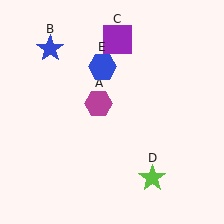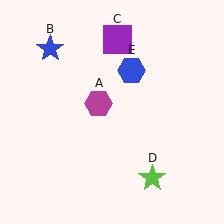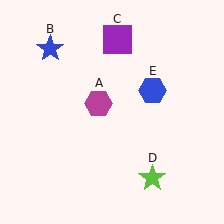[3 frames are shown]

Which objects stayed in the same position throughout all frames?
Magenta hexagon (object A) and blue star (object B) and purple square (object C) and lime star (object D) remained stationary.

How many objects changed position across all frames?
1 object changed position: blue hexagon (object E).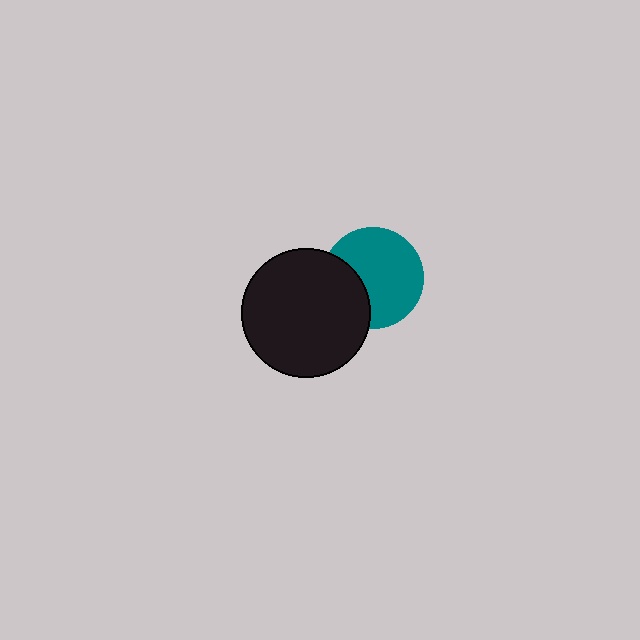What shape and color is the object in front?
The object in front is a black circle.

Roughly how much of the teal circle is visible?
Most of it is visible (roughly 70%).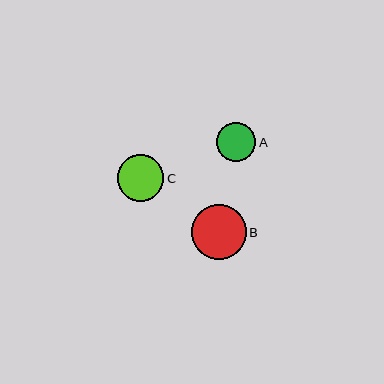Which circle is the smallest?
Circle A is the smallest with a size of approximately 39 pixels.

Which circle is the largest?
Circle B is the largest with a size of approximately 54 pixels.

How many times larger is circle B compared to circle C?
Circle B is approximately 1.2 times the size of circle C.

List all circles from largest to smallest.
From largest to smallest: B, C, A.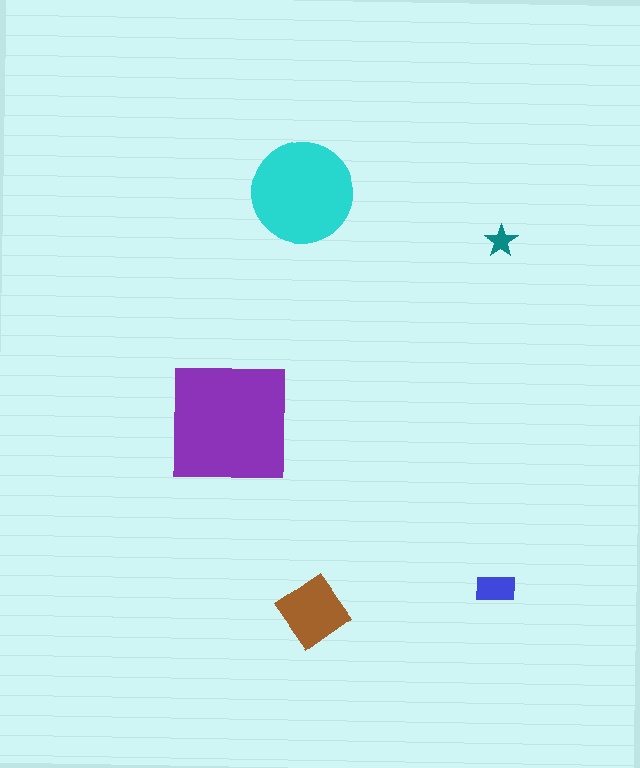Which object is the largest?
The purple square.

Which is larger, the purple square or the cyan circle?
The purple square.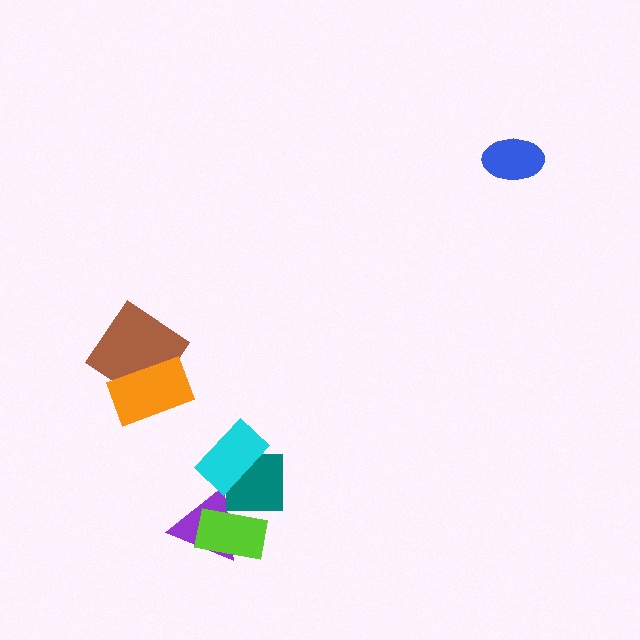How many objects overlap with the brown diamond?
1 object overlaps with the brown diamond.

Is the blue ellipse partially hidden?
No, no other shape covers it.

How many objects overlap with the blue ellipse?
0 objects overlap with the blue ellipse.